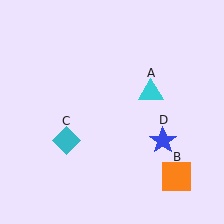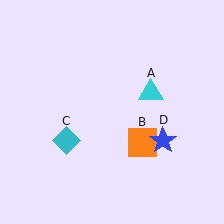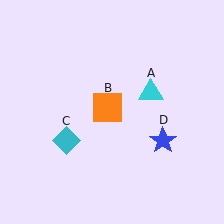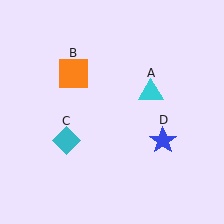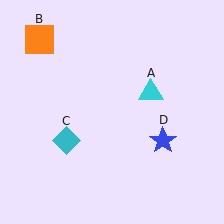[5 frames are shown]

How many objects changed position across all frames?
1 object changed position: orange square (object B).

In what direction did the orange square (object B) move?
The orange square (object B) moved up and to the left.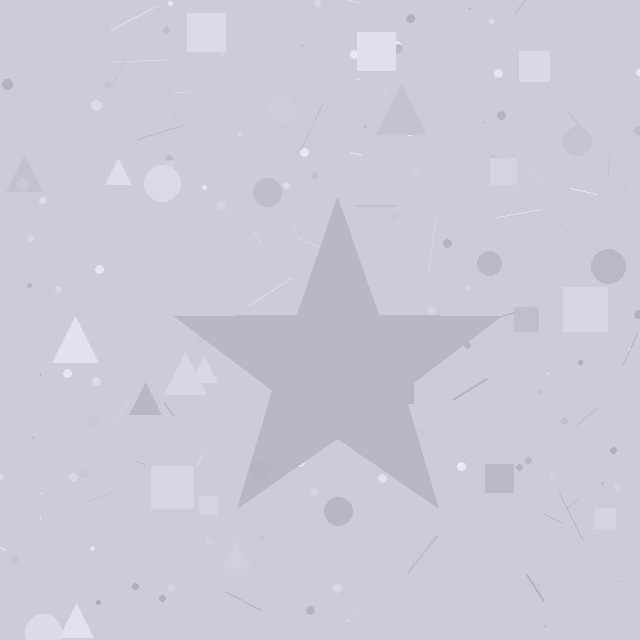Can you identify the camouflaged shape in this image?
The camouflaged shape is a star.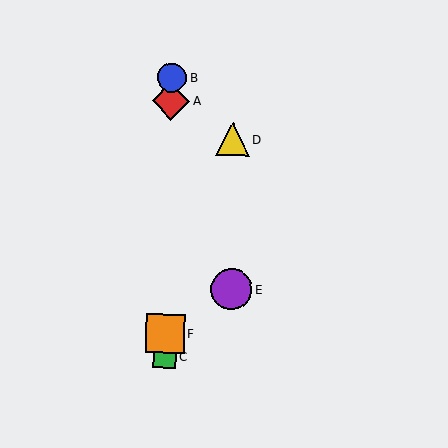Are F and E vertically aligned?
No, F is at x≈165 and E is at x≈231.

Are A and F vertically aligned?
Yes, both are at x≈171.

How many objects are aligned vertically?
4 objects (A, B, C, F) are aligned vertically.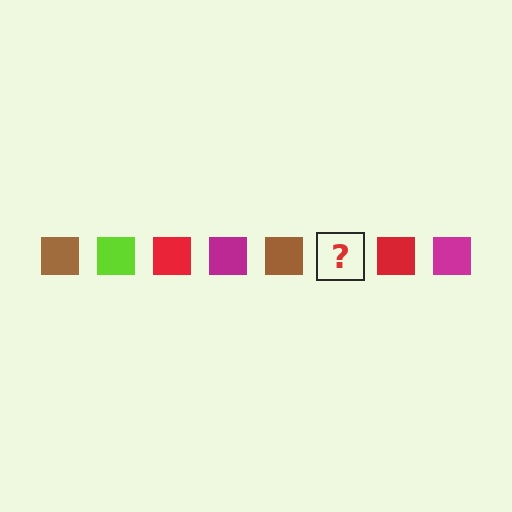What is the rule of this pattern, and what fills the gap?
The rule is that the pattern cycles through brown, lime, red, magenta squares. The gap should be filled with a lime square.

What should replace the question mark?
The question mark should be replaced with a lime square.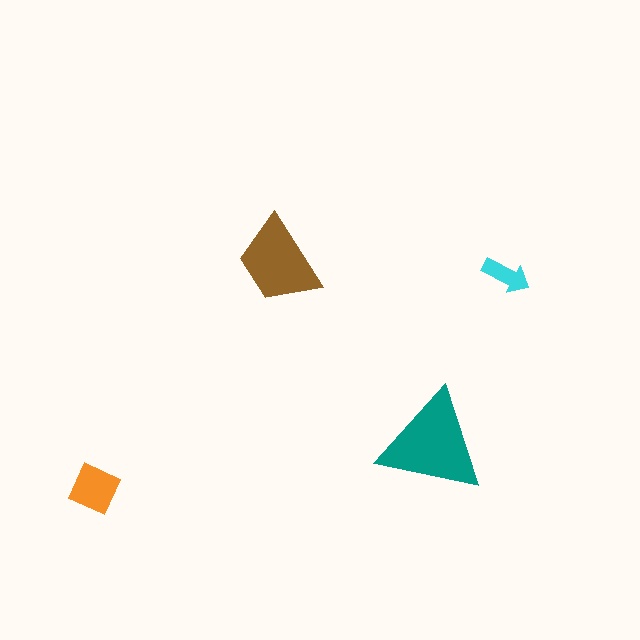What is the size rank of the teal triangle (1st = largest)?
1st.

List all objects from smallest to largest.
The cyan arrow, the orange square, the brown trapezoid, the teal triangle.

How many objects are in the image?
There are 4 objects in the image.